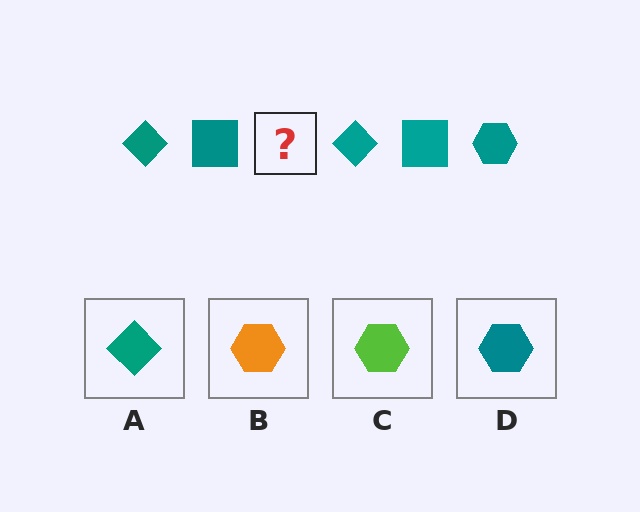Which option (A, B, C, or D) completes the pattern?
D.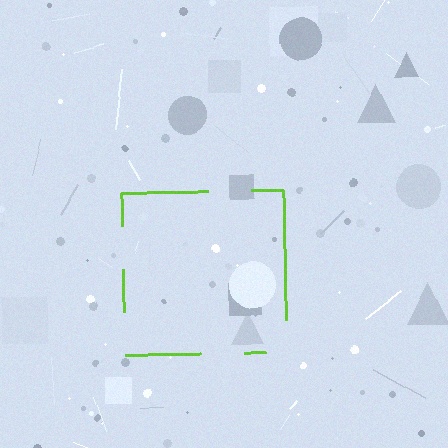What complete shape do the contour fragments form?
The contour fragments form a square.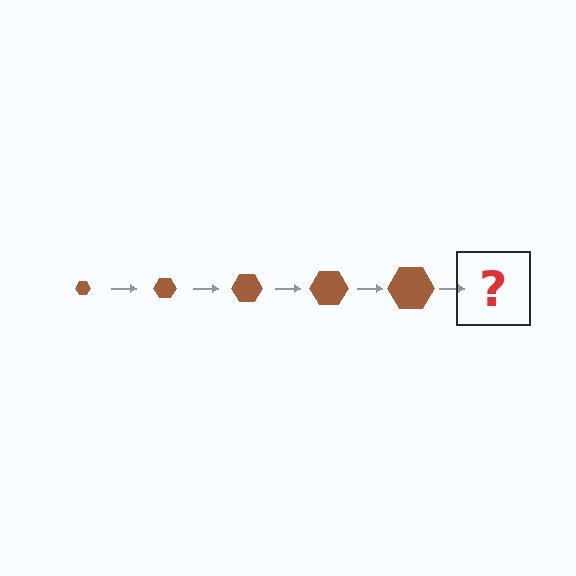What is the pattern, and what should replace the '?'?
The pattern is that the hexagon gets progressively larger each step. The '?' should be a brown hexagon, larger than the previous one.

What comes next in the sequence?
The next element should be a brown hexagon, larger than the previous one.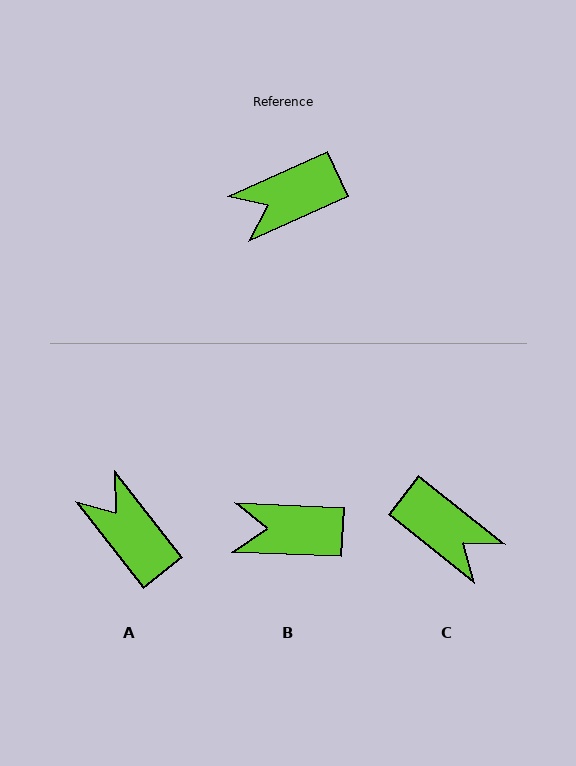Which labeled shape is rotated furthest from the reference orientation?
C, about 117 degrees away.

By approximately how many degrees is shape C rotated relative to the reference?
Approximately 117 degrees counter-clockwise.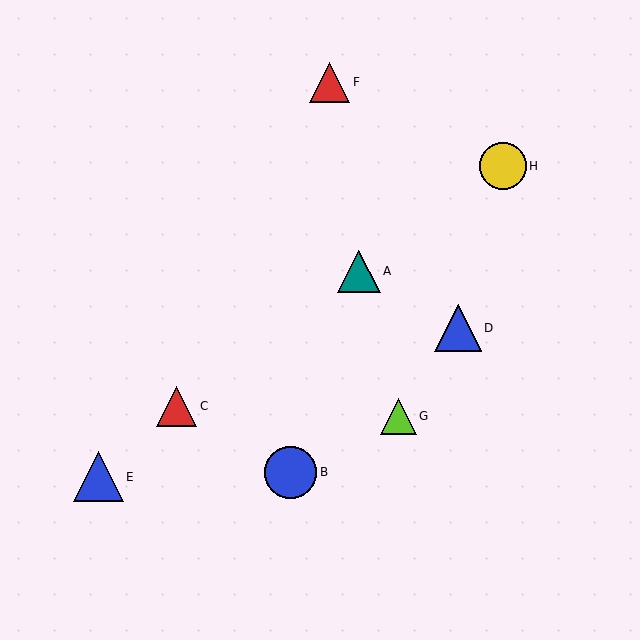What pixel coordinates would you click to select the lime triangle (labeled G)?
Click at (398, 416) to select the lime triangle G.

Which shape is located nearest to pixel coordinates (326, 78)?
The red triangle (labeled F) at (330, 82) is nearest to that location.